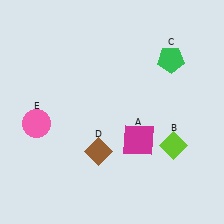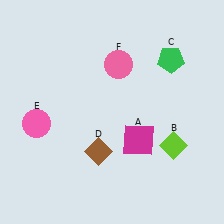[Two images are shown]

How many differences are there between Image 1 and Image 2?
There is 1 difference between the two images.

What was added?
A pink circle (F) was added in Image 2.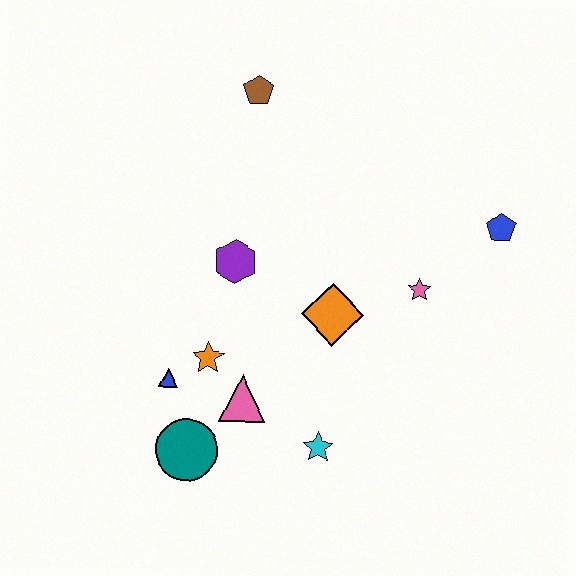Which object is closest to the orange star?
The blue triangle is closest to the orange star.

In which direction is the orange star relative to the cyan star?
The orange star is to the left of the cyan star.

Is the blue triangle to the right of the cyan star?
No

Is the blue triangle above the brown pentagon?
No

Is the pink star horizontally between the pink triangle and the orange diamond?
No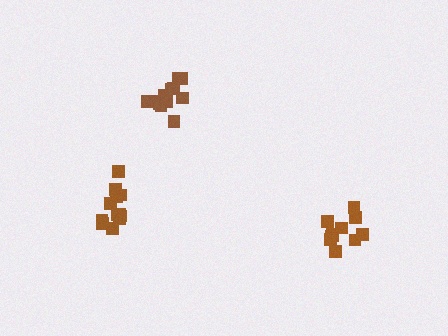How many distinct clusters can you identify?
There are 3 distinct clusters.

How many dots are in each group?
Group 1: 13 dots, Group 2: 12 dots, Group 3: 11 dots (36 total).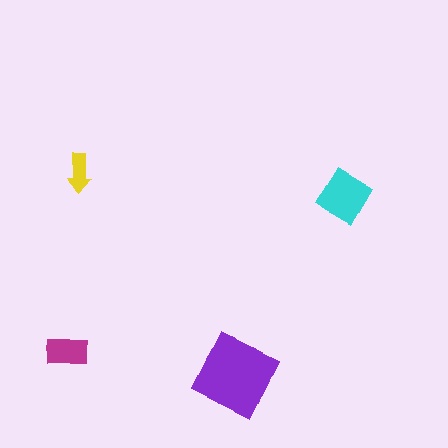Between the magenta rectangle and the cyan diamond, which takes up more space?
The cyan diamond.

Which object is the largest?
The purple diamond.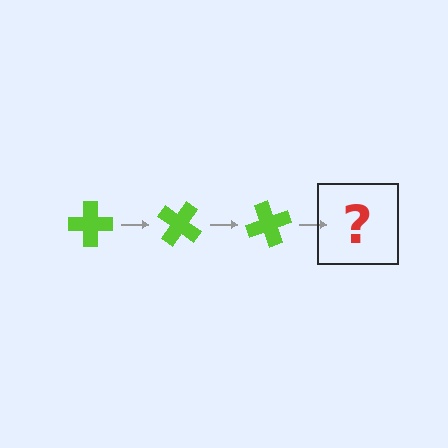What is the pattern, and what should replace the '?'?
The pattern is that the cross rotates 35 degrees each step. The '?' should be a lime cross rotated 105 degrees.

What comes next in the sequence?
The next element should be a lime cross rotated 105 degrees.